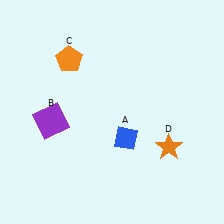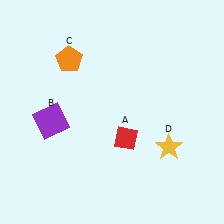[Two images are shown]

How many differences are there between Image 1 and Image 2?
There are 2 differences between the two images.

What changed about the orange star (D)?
In Image 1, D is orange. In Image 2, it changed to yellow.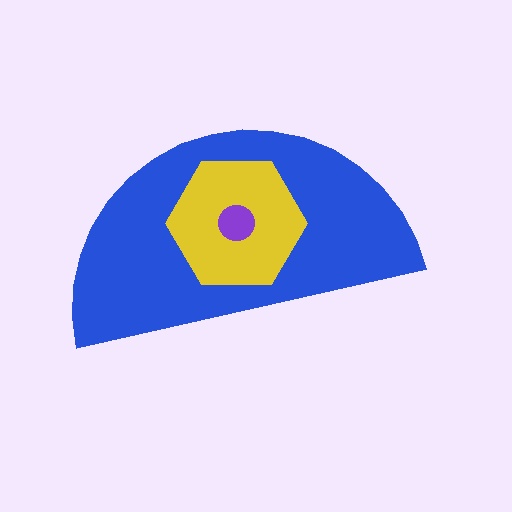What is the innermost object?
The purple circle.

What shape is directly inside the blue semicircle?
The yellow hexagon.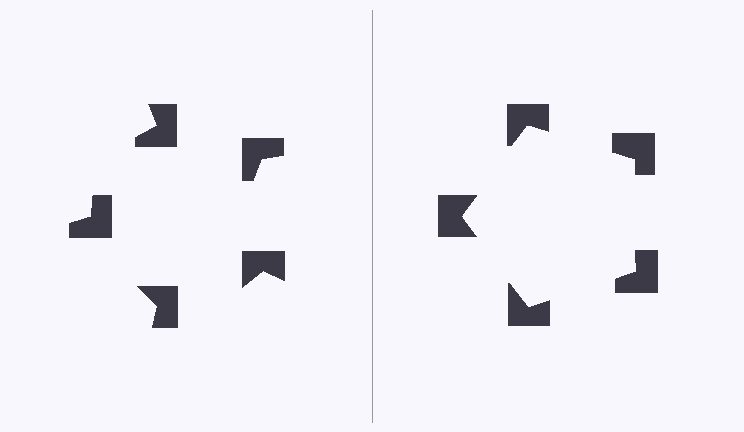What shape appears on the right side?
An illusory pentagon.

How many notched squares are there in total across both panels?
10 — 5 on each side.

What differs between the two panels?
The notched squares are positioned identically on both sides; only the wedge orientations differ. On the right they align to a pentagon; on the left they are misaligned.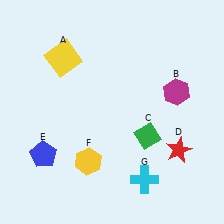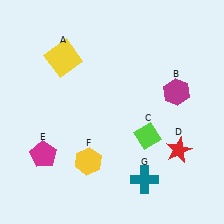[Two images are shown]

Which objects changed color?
C changed from green to lime. E changed from blue to magenta. G changed from cyan to teal.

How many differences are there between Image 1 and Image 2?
There are 3 differences between the two images.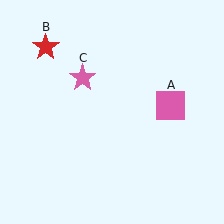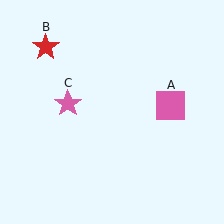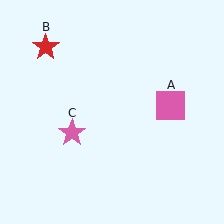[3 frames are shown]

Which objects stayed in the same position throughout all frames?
Pink square (object A) and red star (object B) remained stationary.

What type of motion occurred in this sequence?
The pink star (object C) rotated counterclockwise around the center of the scene.